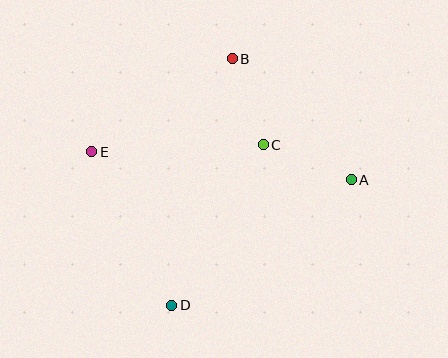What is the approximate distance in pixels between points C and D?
The distance between C and D is approximately 185 pixels.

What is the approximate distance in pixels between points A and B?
The distance between A and B is approximately 170 pixels.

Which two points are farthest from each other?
Points A and E are farthest from each other.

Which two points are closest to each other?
Points B and C are closest to each other.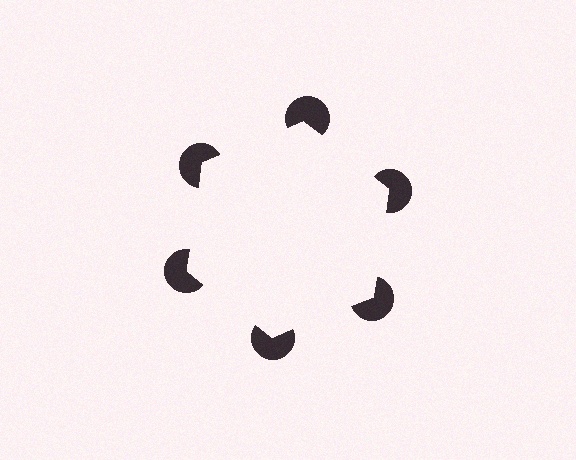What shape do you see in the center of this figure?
An illusory hexagon — its edges are inferred from the aligned wedge cuts in the pac-man discs, not physically drawn.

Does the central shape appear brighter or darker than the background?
It typically appears slightly brighter than the background, even though no actual brightness change is drawn.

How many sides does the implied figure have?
6 sides.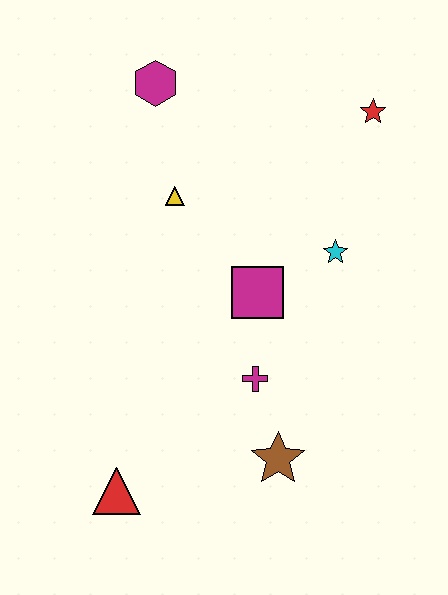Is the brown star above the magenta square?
No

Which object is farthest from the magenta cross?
The magenta hexagon is farthest from the magenta cross.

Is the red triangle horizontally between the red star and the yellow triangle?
No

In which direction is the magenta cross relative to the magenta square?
The magenta cross is below the magenta square.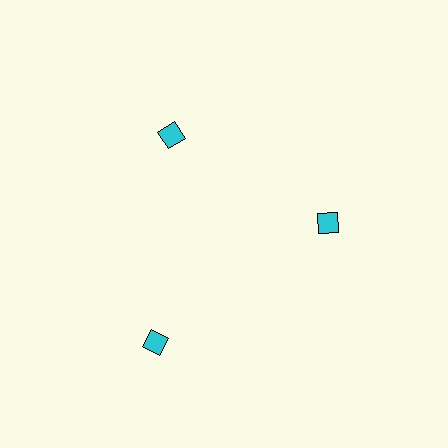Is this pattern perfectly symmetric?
No. The 3 cyan diamonds are arranged in a ring, but one element near the 7 o'clock position is pushed outward from the center, breaking the 3-fold rotational symmetry.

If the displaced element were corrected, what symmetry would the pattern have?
It would have 3-fold rotational symmetry — the pattern would map onto itself every 120 degrees.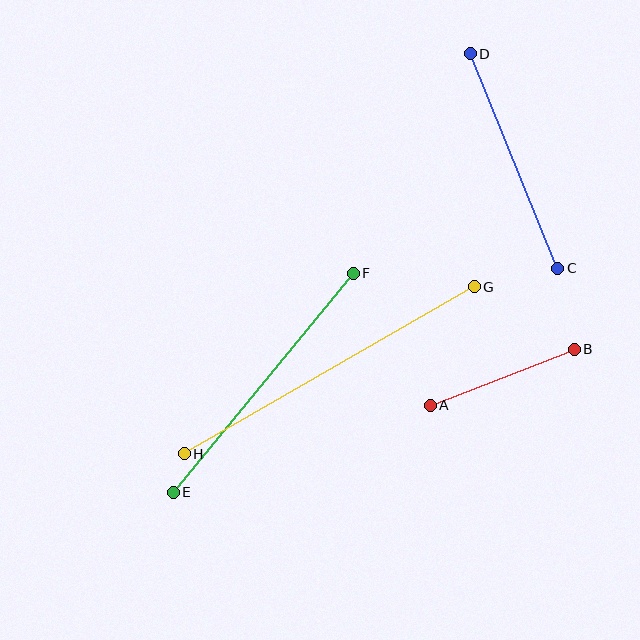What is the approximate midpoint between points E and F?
The midpoint is at approximately (263, 383) pixels.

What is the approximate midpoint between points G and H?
The midpoint is at approximately (329, 370) pixels.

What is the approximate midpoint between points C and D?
The midpoint is at approximately (514, 161) pixels.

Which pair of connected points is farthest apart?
Points G and H are farthest apart.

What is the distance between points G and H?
The distance is approximately 335 pixels.